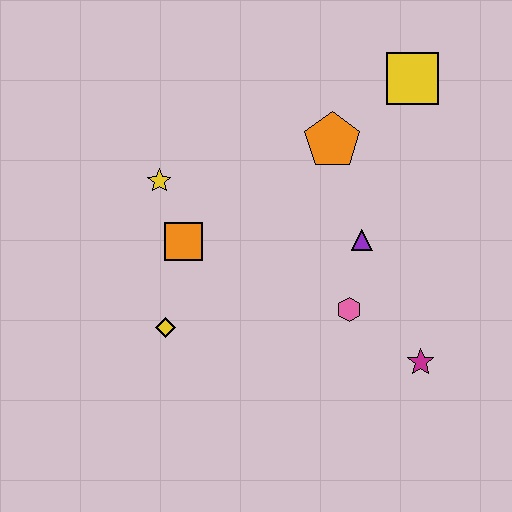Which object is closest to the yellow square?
The orange pentagon is closest to the yellow square.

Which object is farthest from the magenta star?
The yellow star is farthest from the magenta star.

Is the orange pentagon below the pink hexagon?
No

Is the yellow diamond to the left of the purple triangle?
Yes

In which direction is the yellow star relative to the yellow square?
The yellow star is to the left of the yellow square.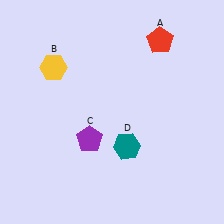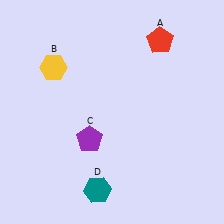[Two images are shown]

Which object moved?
The teal hexagon (D) moved down.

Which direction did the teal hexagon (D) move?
The teal hexagon (D) moved down.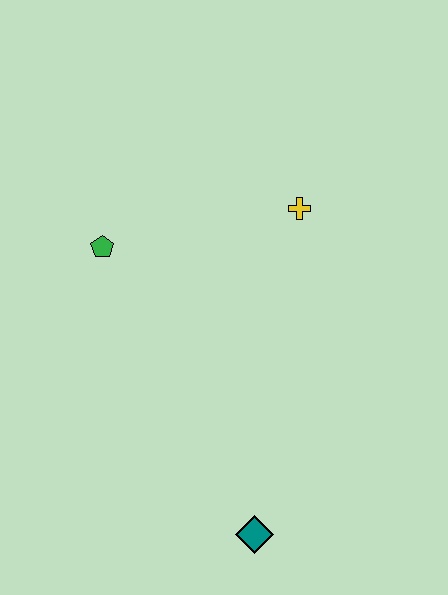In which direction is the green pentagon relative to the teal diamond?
The green pentagon is above the teal diamond.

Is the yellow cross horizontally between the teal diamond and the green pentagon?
No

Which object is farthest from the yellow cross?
The teal diamond is farthest from the yellow cross.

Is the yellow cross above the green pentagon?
Yes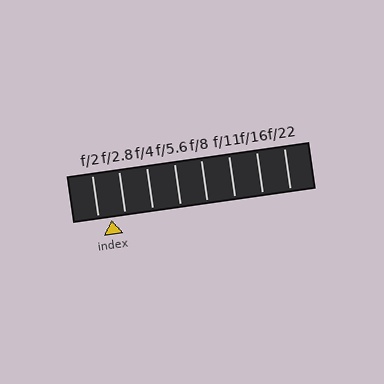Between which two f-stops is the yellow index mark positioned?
The index mark is between f/2 and f/2.8.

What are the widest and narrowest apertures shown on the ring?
The widest aperture shown is f/2 and the narrowest is f/22.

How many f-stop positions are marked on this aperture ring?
There are 8 f-stop positions marked.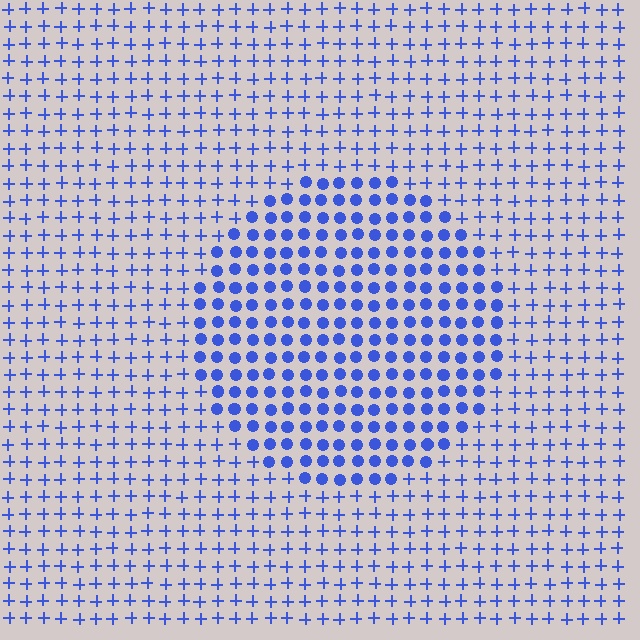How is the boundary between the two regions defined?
The boundary is defined by a change in element shape: circles inside vs. plus signs outside. All elements share the same color and spacing.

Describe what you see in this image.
The image is filled with small blue elements arranged in a uniform grid. A circle-shaped region contains circles, while the surrounding area contains plus signs. The boundary is defined purely by the change in element shape.